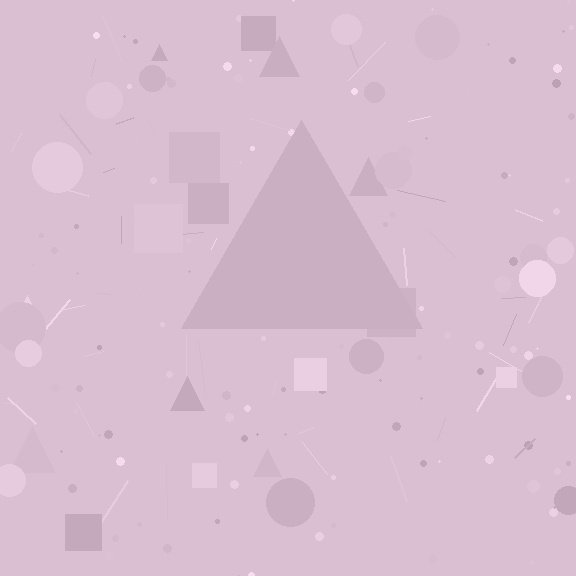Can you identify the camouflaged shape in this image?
The camouflaged shape is a triangle.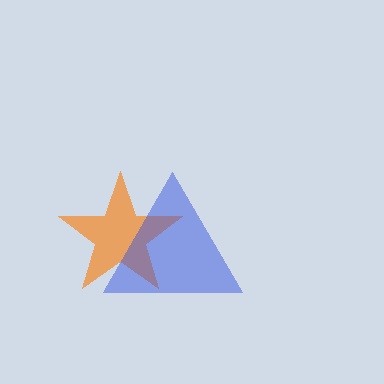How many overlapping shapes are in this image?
There are 2 overlapping shapes in the image.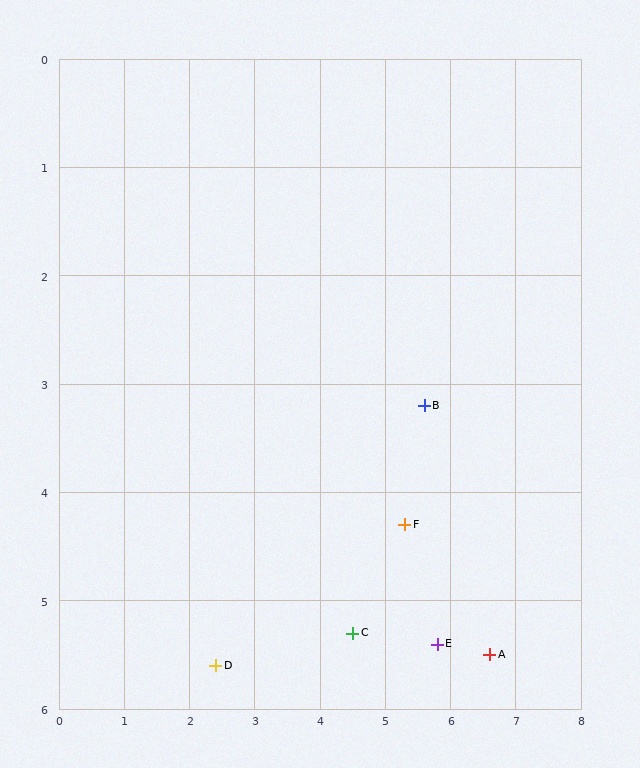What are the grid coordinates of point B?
Point B is at approximately (5.6, 3.2).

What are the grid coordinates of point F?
Point F is at approximately (5.3, 4.3).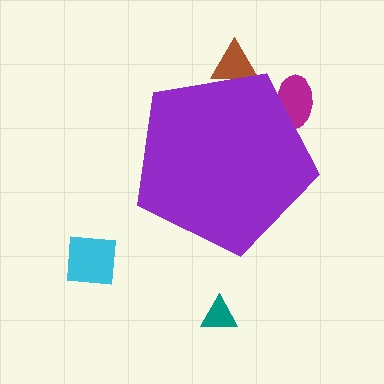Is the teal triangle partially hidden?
No, the teal triangle is fully visible.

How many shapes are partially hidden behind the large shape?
2 shapes are partially hidden.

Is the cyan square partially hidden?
No, the cyan square is fully visible.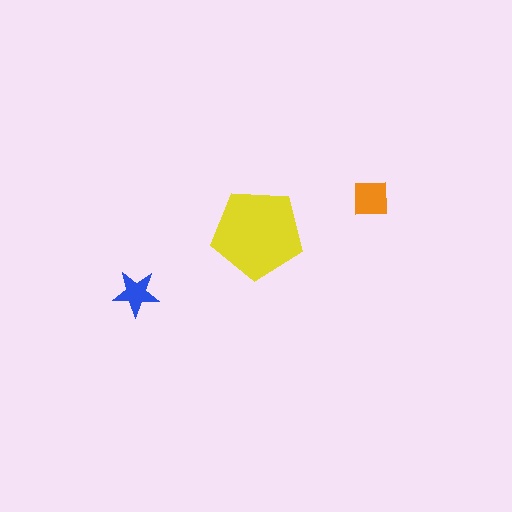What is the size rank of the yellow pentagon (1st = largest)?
1st.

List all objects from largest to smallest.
The yellow pentagon, the orange square, the blue star.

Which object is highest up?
The orange square is topmost.